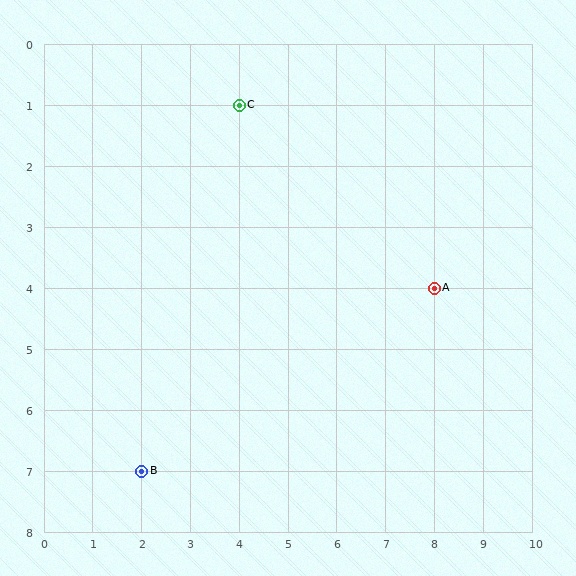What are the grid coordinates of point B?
Point B is at grid coordinates (2, 7).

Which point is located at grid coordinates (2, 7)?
Point B is at (2, 7).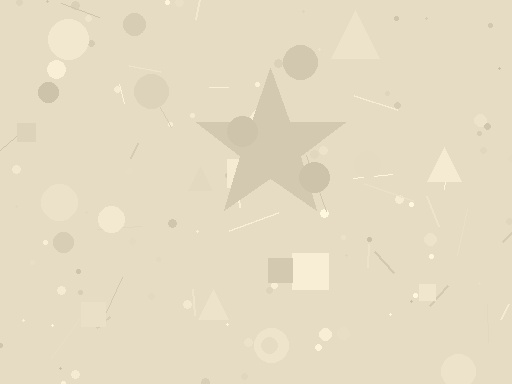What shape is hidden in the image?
A star is hidden in the image.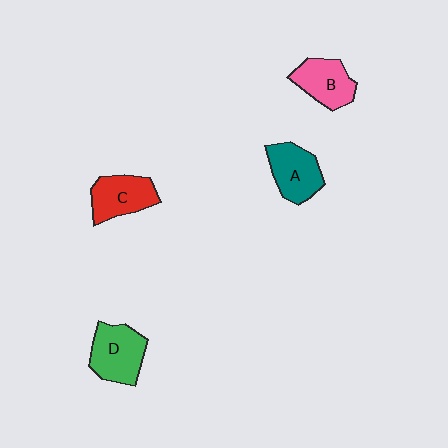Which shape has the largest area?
Shape D (green).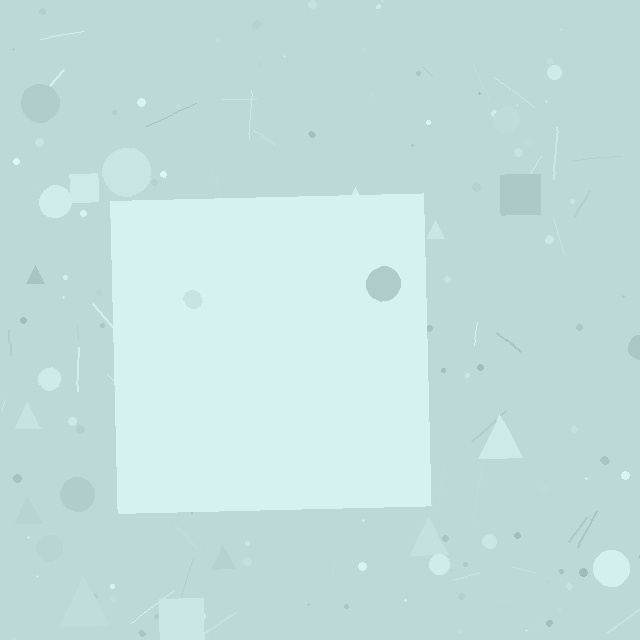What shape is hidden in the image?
A square is hidden in the image.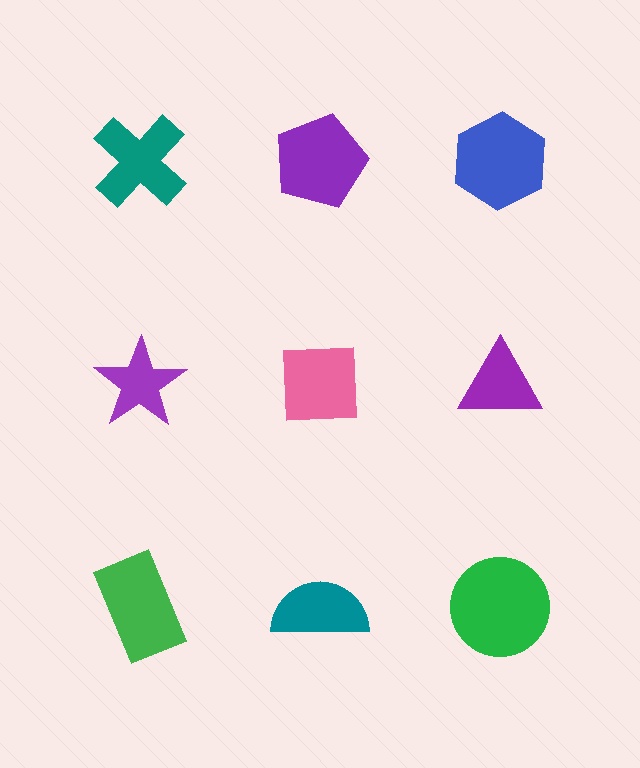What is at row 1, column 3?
A blue hexagon.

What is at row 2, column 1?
A purple star.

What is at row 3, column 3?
A green circle.